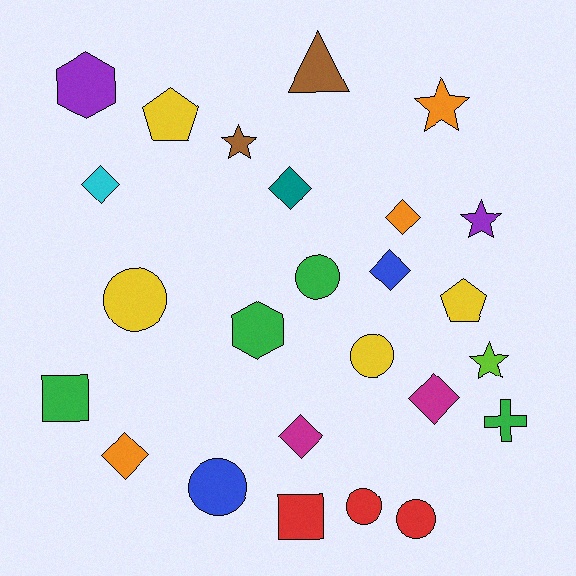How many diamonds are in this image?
There are 7 diamonds.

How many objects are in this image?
There are 25 objects.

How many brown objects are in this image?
There are 2 brown objects.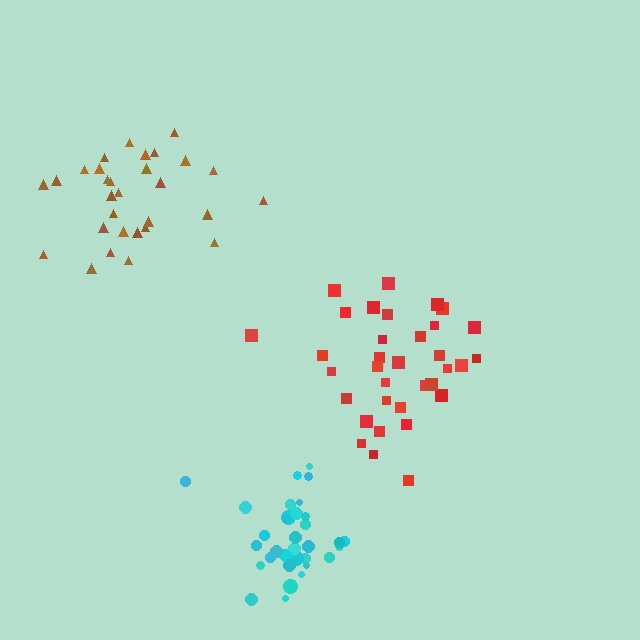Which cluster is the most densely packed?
Cyan.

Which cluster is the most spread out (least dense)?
Brown.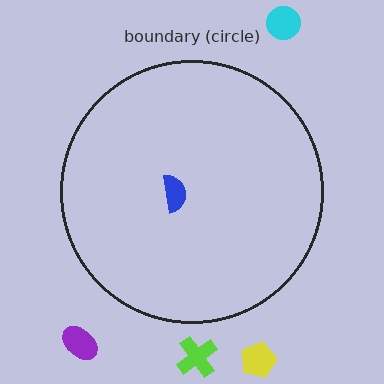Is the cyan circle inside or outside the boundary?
Outside.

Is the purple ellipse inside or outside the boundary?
Outside.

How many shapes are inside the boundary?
1 inside, 4 outside.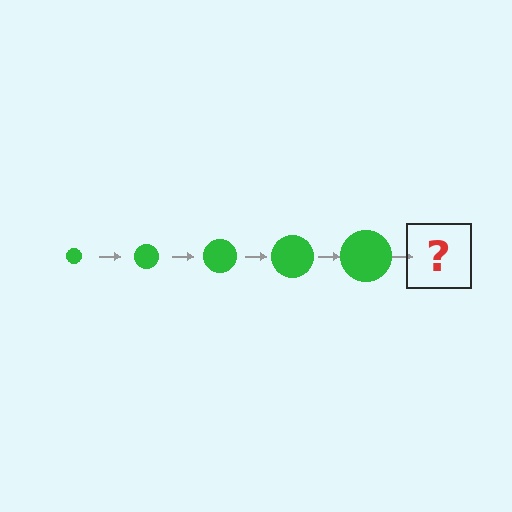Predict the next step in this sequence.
The next step is a green circle, larger than the previous one.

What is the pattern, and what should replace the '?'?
The pattern is that the circle gets progressively larger each step. The '?' should be a green circle, larger than the previous one.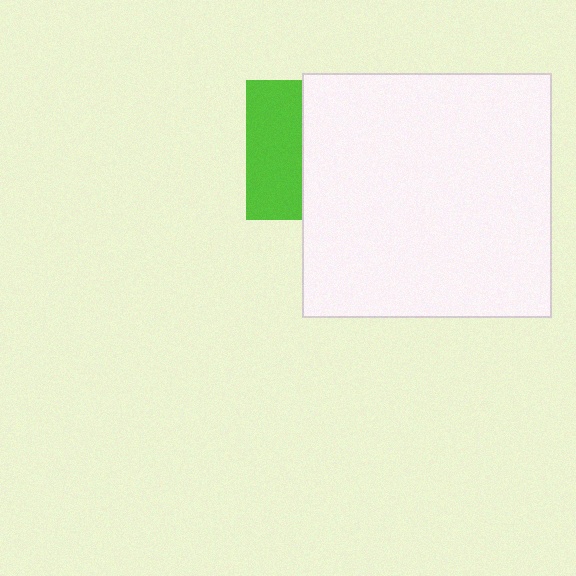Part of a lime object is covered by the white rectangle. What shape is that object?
It is a square.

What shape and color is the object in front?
The object in front is a white rectangle.